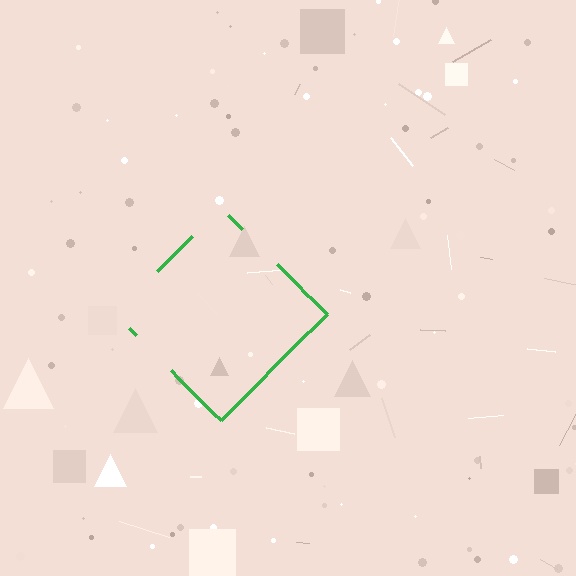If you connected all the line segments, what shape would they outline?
They would outline a diamond.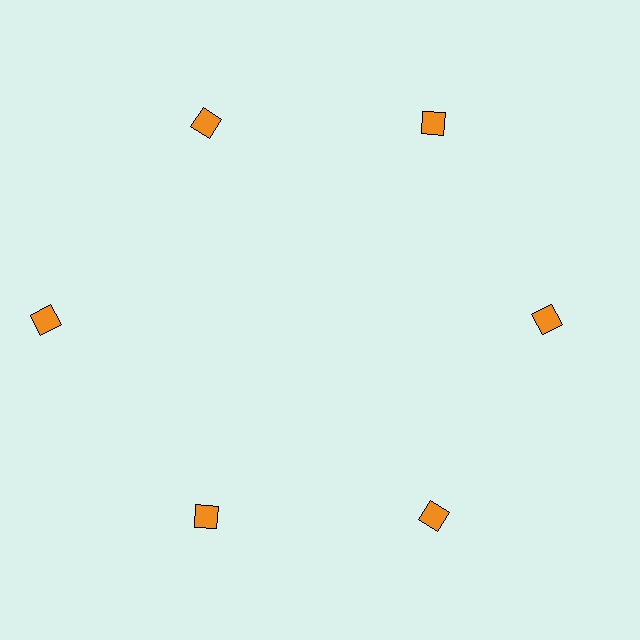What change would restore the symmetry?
The symmetry would be restored by moving it inward, back onto the ring so that all 6 diamonds sit at equal angles and equal distance from the center.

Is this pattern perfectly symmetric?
No. The 6 orange diamonds are arranged in a ring, but one element near the 9 o'clock position is pushed outward from the center, breaking the 6-fold rotational symmetry.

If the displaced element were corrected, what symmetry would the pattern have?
It would have 6-fold rotational symmetry — the pattern would map onto itself every 60 degrees.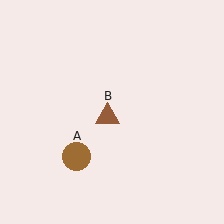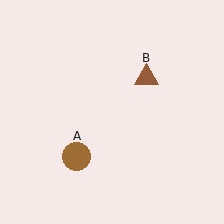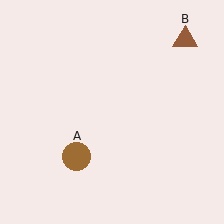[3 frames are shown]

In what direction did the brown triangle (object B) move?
The brown triangle (object B) moved up and to the right.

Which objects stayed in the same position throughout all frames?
Brown circle (object A) remained stationary.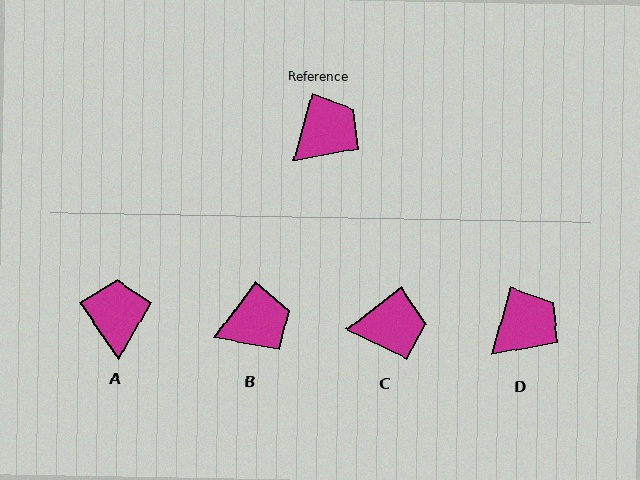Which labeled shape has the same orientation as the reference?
D.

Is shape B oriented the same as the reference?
No, it is off by about 20 degrees.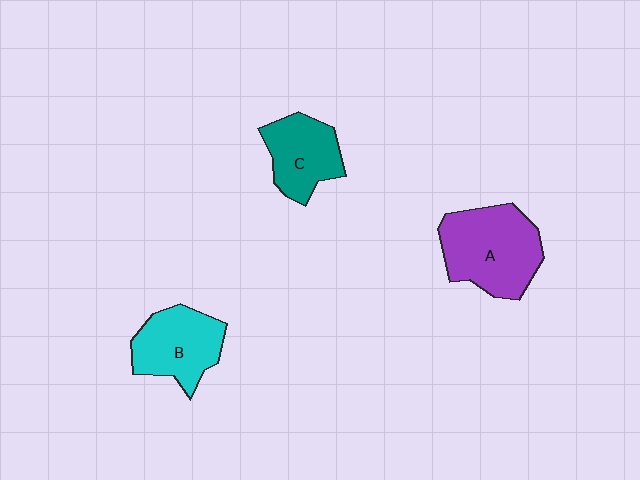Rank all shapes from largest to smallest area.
From largest to smallest: A (purple), B (cyan), C (teal).